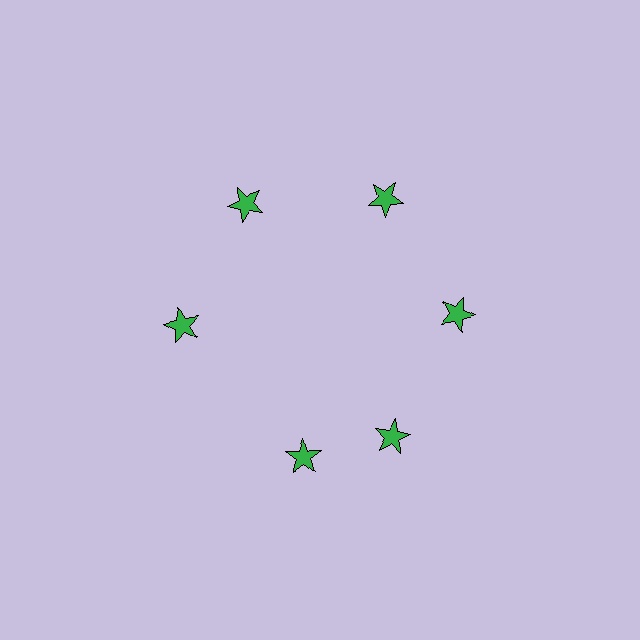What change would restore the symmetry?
The symmetry would be restored by rotating it back into even spacing with its neighbors so that all 6 stars sit at equal angles and equal distance from the center.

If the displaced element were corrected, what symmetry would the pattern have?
It would have 6-fold rotational symmetry — the pattern would map onto itself every 60 degrees.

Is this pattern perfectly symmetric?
No. The 6 green stars are arranged in a ring, but one element near the 7 o'clock position is rotated out of alignment along the ring, breaking the 6-fold rotational symmetry.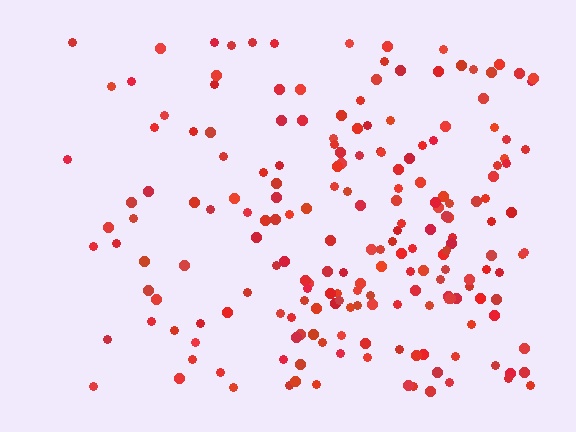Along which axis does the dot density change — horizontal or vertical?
Horizontal.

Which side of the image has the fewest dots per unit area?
The left.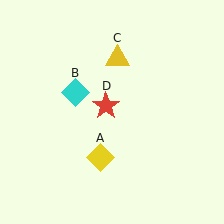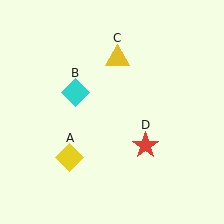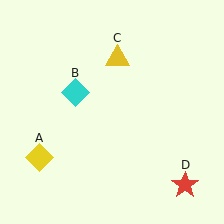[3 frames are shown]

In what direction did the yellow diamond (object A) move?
The yellow diamond (object A) moved left.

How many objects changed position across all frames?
2 objects changed position: yellow diamond (object A), red star (object D).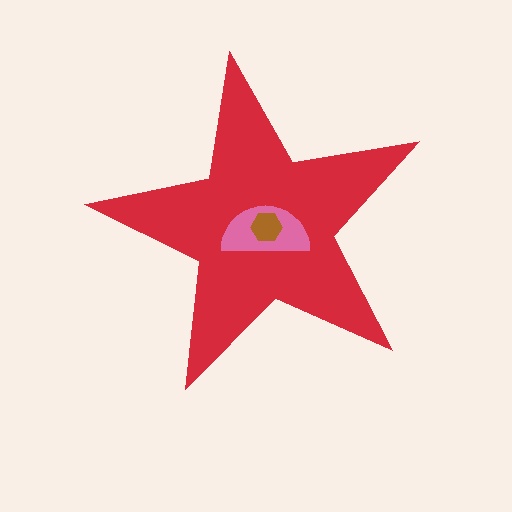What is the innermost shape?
The brown hexagon.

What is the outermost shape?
The red star.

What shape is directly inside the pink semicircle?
The brown hexagon.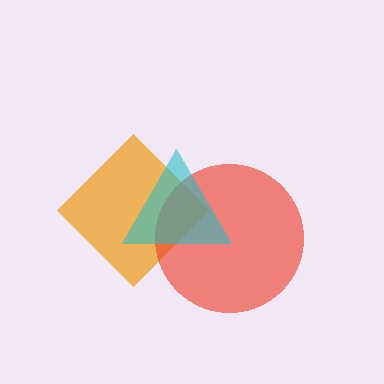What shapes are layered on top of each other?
The layered shapes are: an orange diamond, a red circle, a cyan triangle.